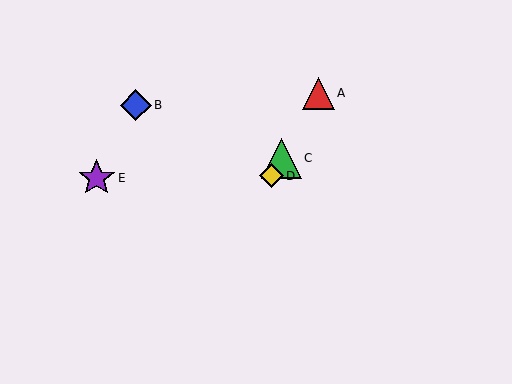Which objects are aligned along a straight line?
Objects A, C, D are aligned along a straight line.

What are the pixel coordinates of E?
Object E is at (97, 178).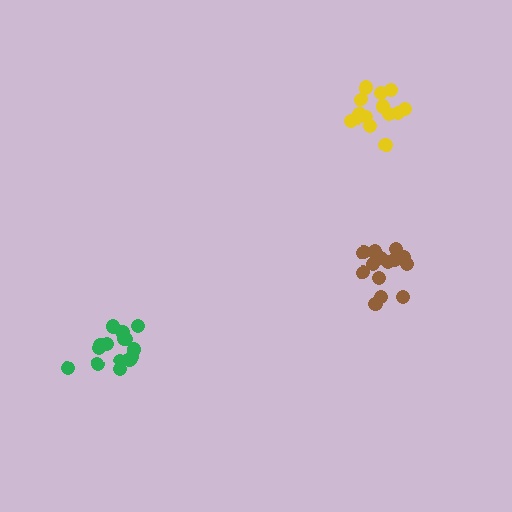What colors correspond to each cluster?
The clusters are colored: yellow, brown, green.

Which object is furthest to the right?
The brown cluster is rightmost.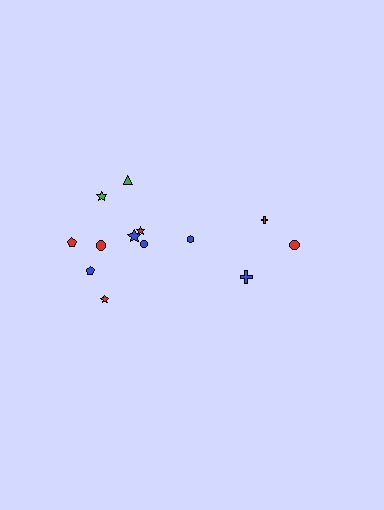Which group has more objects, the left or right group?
The left group.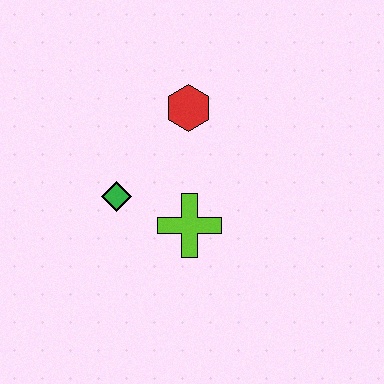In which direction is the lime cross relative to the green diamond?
The lime cross is to the right of the green diamond.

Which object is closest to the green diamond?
The lime cross is closest to the green diamond.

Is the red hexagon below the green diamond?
No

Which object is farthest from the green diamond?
The red hexagon is farthest from the green diamond.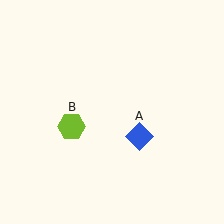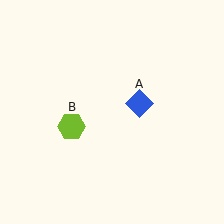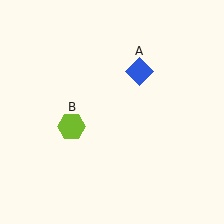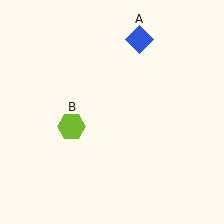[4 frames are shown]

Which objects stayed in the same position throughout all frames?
Lime hexagon (object B) remained stationary.